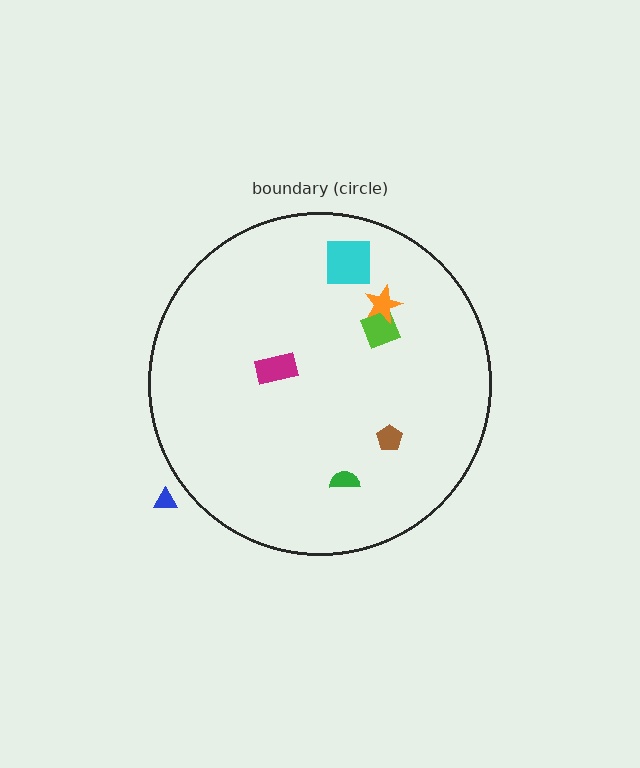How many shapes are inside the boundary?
6 inside, 1 outside.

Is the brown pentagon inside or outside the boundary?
Inside.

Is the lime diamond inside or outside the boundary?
Inside.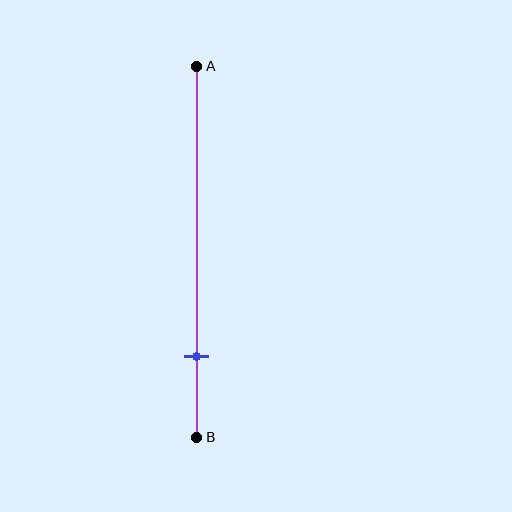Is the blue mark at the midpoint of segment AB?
No, the mark is at about 80% from A, not at the 50% midpoint.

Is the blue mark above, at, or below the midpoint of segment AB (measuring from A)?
The blue mark is below the midpoint of segment AB.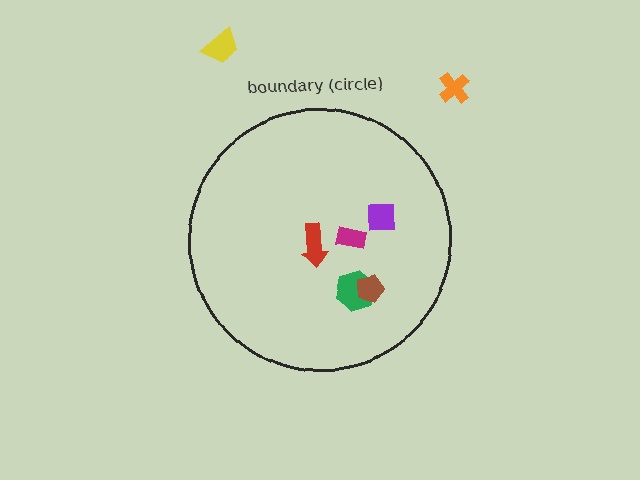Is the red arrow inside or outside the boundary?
Inside.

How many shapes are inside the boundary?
5 inside, 2 outside.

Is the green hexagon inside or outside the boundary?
Inside.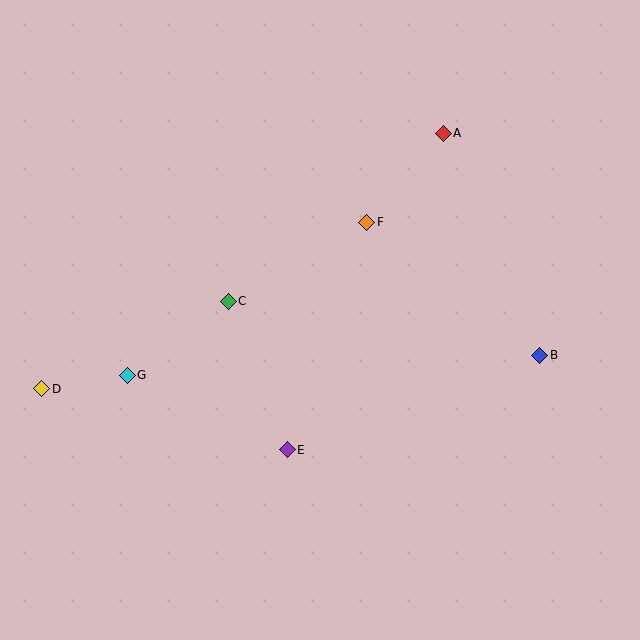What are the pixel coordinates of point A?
Point A is at (443, 133).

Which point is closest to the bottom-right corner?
Point B is closest to the bottom-right corner.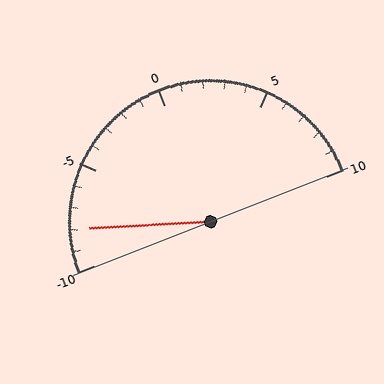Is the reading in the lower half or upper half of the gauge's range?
The reading is in the lower half of the range (-10 to 10).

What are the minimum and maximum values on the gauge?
The gauge ranges from -10 to 10.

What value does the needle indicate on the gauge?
The needle indicates approximately -8.